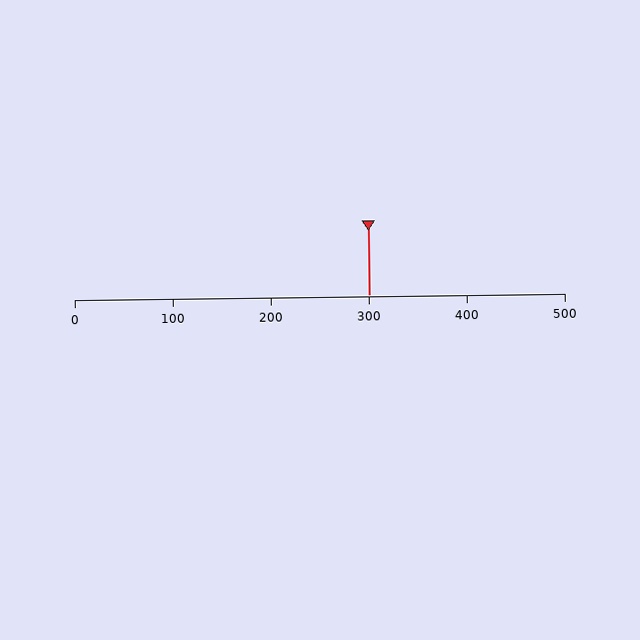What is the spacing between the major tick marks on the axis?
The major ticks are spaced 100 apart.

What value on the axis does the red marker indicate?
The marker indicates approximately 300.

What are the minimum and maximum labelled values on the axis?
The axis runs from 0 to 500.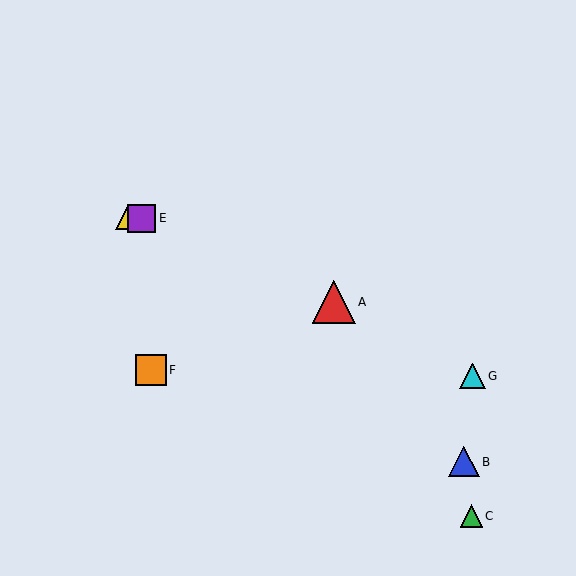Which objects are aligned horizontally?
Objects D, E are aligned horizontally.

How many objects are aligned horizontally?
2 objects (D, E) are aligned horizontally.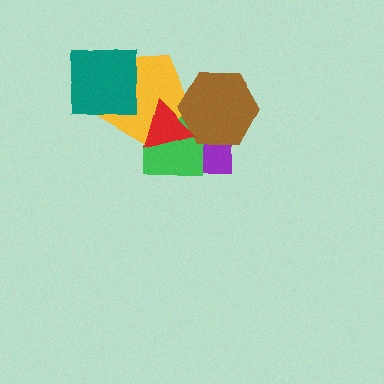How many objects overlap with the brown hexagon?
4 objects overlap with the brown hexagon.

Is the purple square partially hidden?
Yes, it is partially covered by another shape.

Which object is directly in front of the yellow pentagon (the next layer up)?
The teal square is directly in front of the yellow pentagon.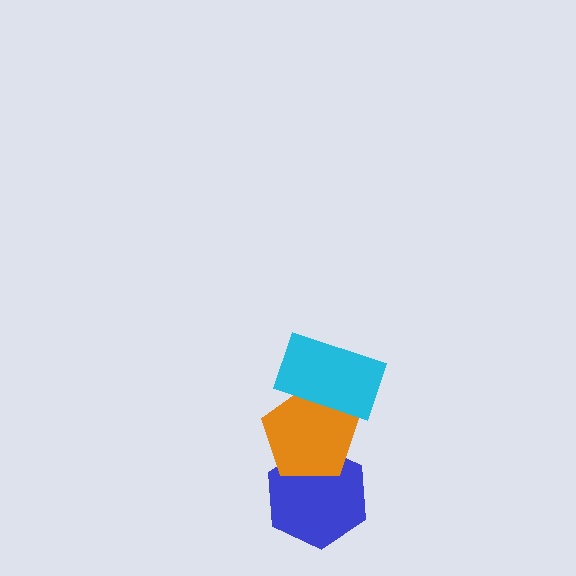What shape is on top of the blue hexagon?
The orange pentagon is on top of the blue hexagon.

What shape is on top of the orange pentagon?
The cyan rectangle is on top of the orange pentagon.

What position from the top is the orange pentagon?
The orange pentagon is 2nd from the top.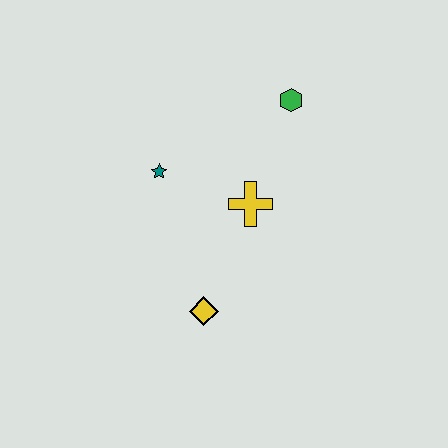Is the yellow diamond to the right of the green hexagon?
No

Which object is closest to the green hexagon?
The yellow cross is closest to the green hexagon.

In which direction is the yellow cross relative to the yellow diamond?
The yellow cross is above the yellow diamond.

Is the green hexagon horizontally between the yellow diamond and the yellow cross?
No